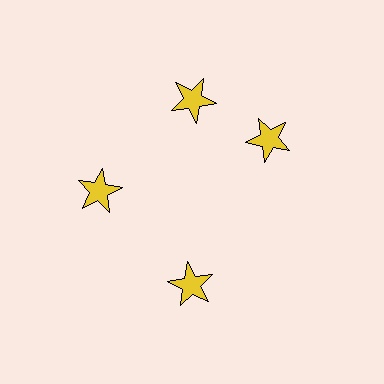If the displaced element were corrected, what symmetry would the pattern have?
It would have 4-fold rotational symmetry — the pattern would map onto itself every 90 degrees.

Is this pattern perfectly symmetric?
No. The 4 yellow stars are arranged in a ring, but one element near the 3 o'clock position is rotated out of alignment along the ring, breaking the 4-fold rotational symmetry.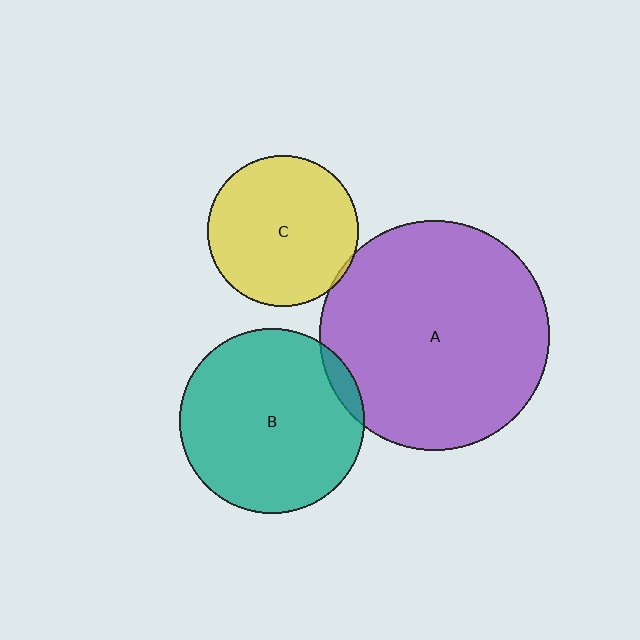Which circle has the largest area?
Circle A (purple).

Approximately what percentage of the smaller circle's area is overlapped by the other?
Approximately 5%.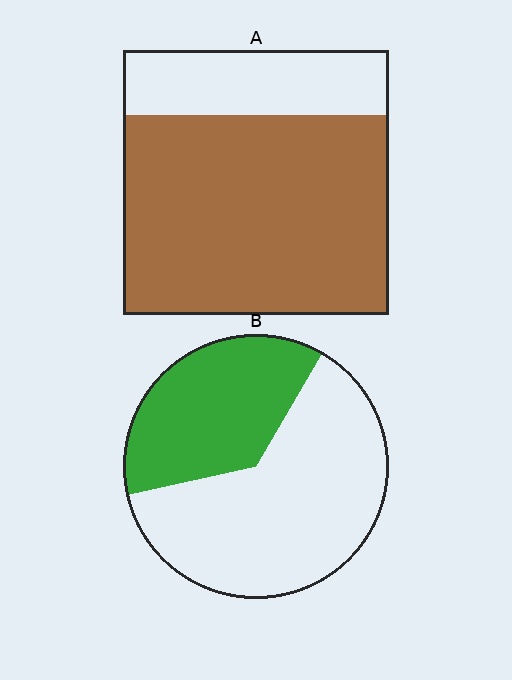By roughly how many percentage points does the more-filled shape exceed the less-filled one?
By roughly 40 percentage points (A over B).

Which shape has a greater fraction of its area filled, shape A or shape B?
Shape A.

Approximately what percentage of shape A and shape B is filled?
A is approximately 75% and B is approximately 35%.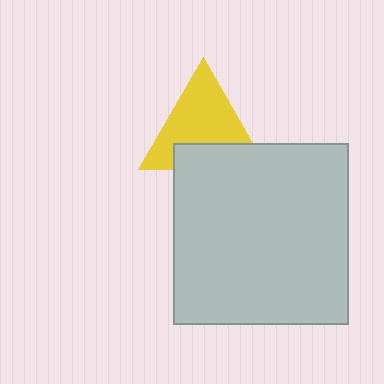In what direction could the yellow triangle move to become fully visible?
The yellow triangle could move up. That would shift it out from behind the light gray rectangle entirely.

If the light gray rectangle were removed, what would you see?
You would see the complete yellow triangle.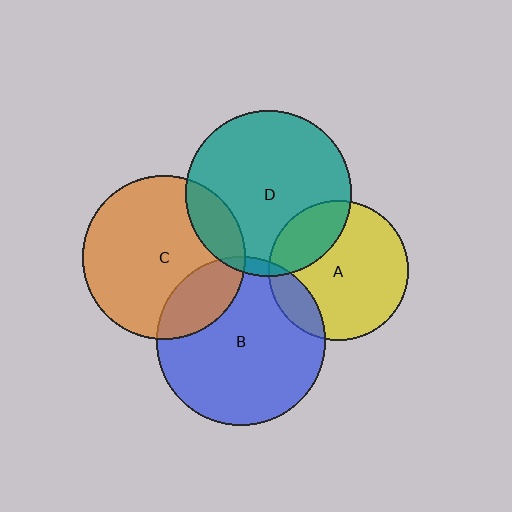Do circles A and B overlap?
Yes.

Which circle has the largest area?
Circle B (blue).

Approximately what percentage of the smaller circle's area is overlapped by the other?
Approximately 15%.